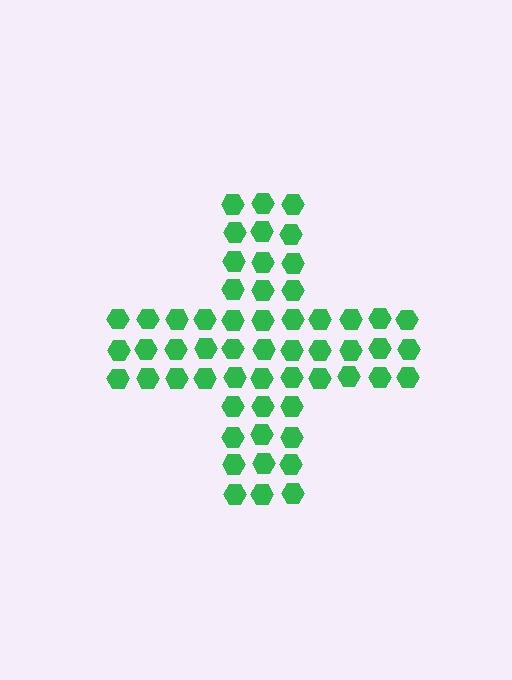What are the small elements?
The small elements are hexagons.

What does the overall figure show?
The overall figure shows a cross.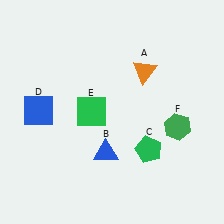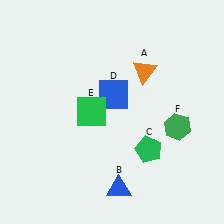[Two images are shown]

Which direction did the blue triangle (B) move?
The blue triangle (B) moved down.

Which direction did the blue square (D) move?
The blue square (D) moved right.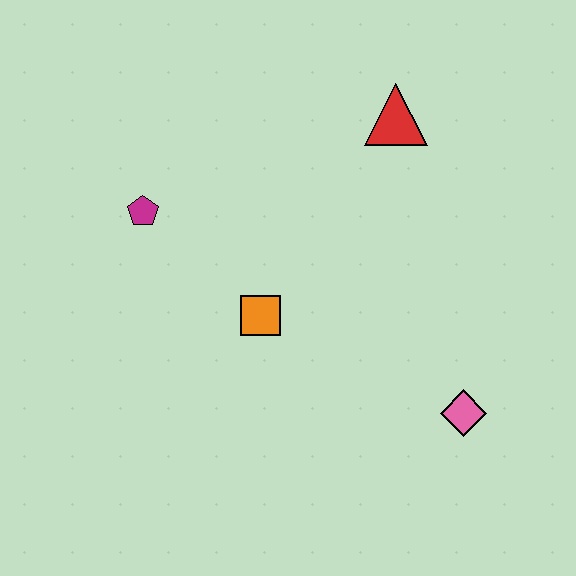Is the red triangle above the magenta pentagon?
Yes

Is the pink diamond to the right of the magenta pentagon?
Yes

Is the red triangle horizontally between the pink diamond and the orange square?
Yes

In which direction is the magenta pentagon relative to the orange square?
The magenta pentagon is to the left of the orange square.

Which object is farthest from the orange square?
The red triangle is farthest from the orange square.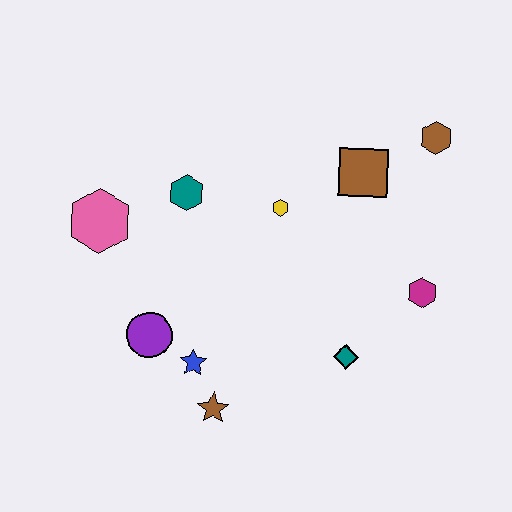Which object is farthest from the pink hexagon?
The brown hexagon is farthest from the pink hexagon.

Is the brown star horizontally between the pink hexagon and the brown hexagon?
Yes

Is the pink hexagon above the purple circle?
Yes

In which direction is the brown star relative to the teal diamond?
The brown star is to the left of the teal diamond.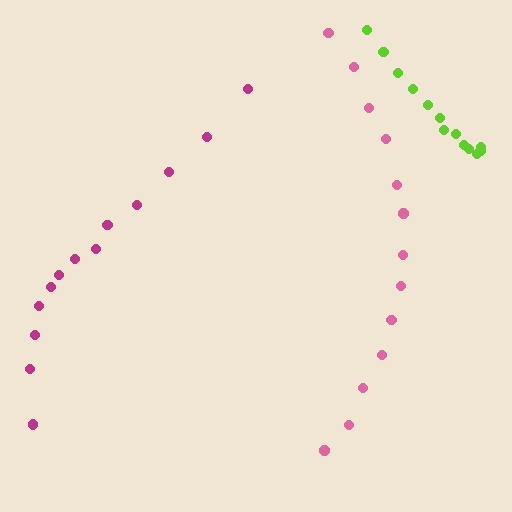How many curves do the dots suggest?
There are 3 distinct paths.